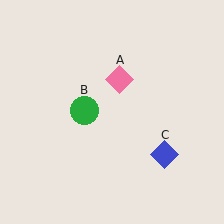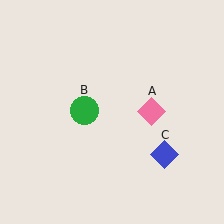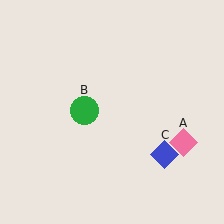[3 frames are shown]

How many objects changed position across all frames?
1 object changed position: pink diamond (object A).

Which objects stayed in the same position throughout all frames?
Green circle (object B) and blue diamond (object C) remained stationary.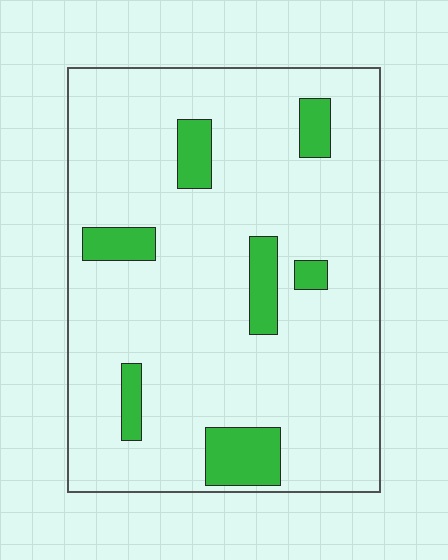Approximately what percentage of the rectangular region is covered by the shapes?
Approximately 15%.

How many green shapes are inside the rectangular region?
7.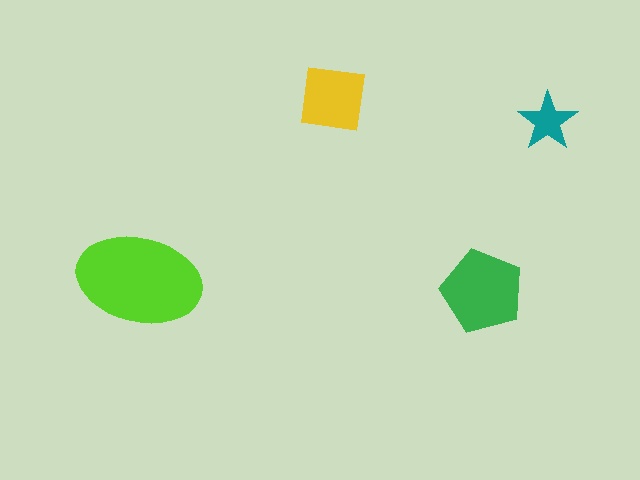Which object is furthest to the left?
The lime ellipse is leftmost.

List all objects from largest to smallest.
The lime ellipse, the green pentagon, the yellow square, the teal star.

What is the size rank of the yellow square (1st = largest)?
3rd.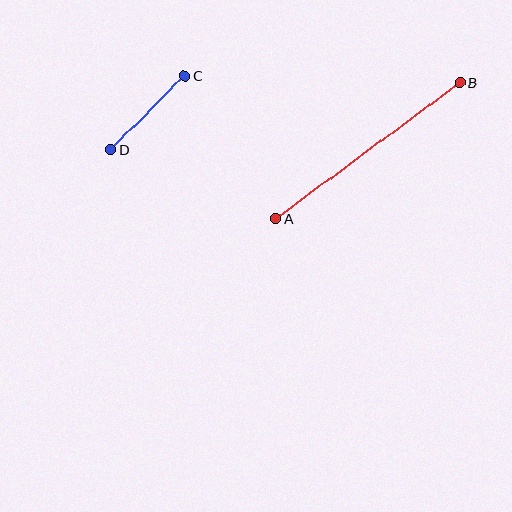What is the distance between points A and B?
The distance is approximately 229 pixels.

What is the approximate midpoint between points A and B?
The midpoint is at approximately (367, 151) pixels.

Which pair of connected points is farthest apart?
Points A and B are farthest apart.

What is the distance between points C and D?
The distance is approximately 104 pixels.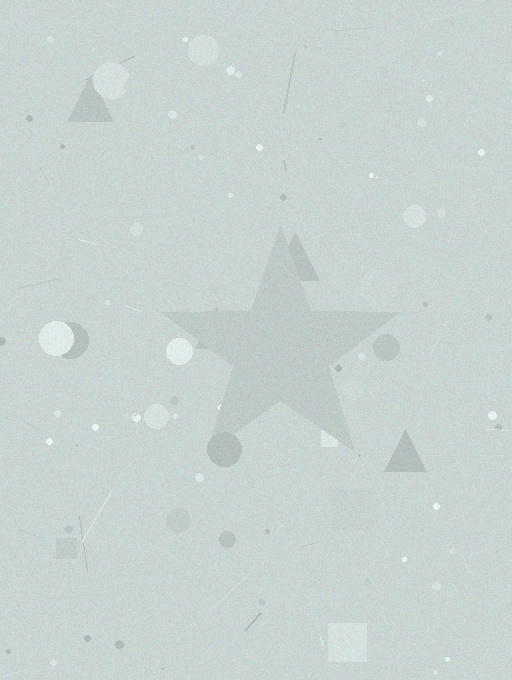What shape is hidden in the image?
A star is hidden in the image.